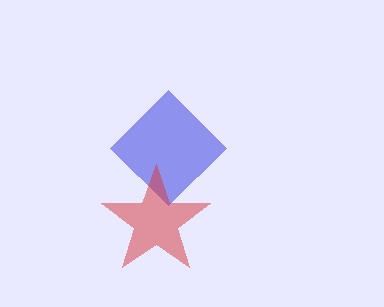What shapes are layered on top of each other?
The layered shapes are: a blue diamond, a red star.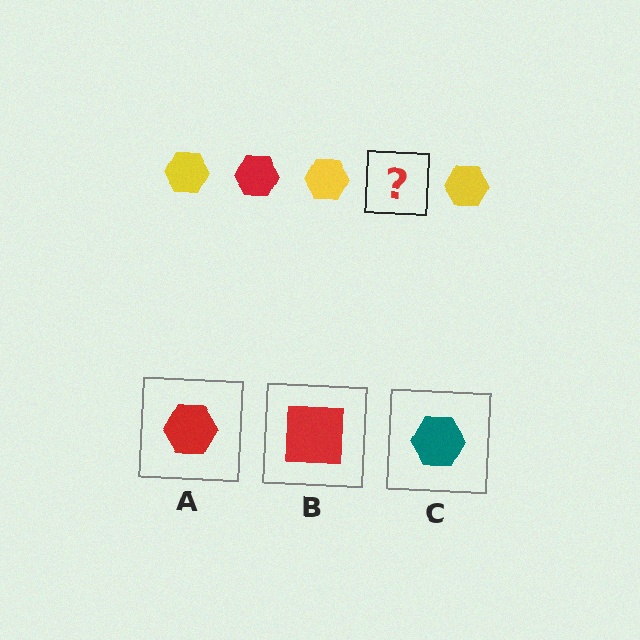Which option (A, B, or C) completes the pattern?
A.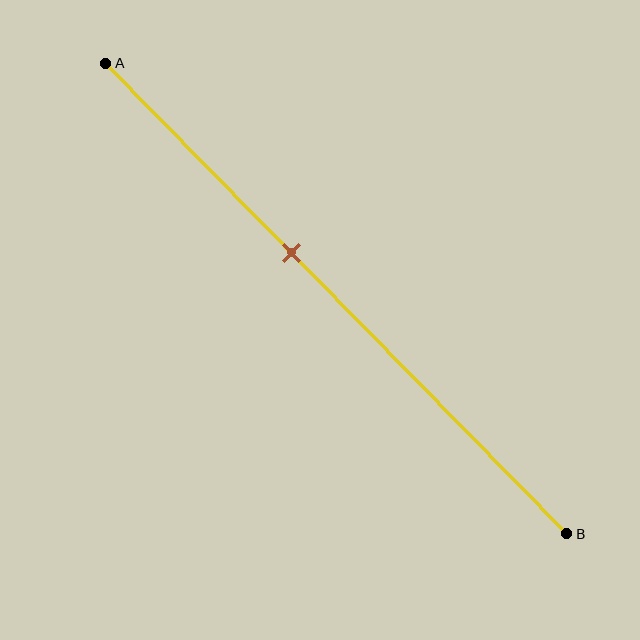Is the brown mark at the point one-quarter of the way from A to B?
No, the mark is at about 40% from A, not at the 25% one-quarter point.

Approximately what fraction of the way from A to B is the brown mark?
The brown mark is approximately 40% of the way from A to B.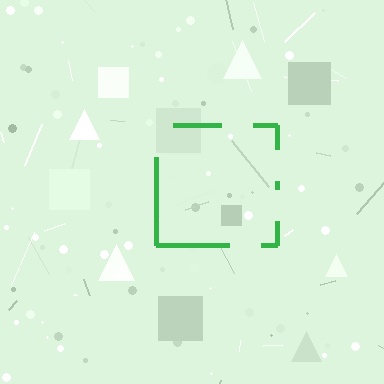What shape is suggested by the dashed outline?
The dashed outline suggests a square.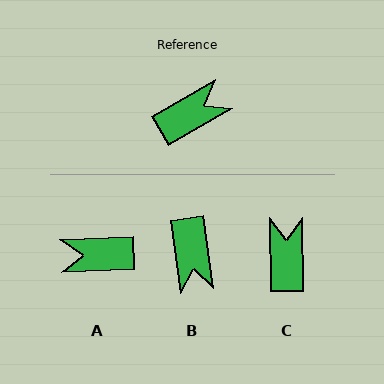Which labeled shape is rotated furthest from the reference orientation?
A, about 152 degrees away.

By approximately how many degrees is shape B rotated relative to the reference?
Approximately 113 degrees clockwise.